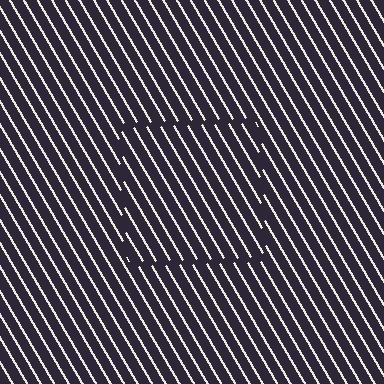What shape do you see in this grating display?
An illusory square. The interior of the shape contains the same grating, shifted by half a period — the contour is defined by the phase discontinuity where line-ends from the inner and outer gratings abut.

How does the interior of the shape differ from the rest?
The interior of the shape contains the same grating, shifted by half a period — the contour is defined by the phase discontinuity where line-ends from the inner and outer gratings abut.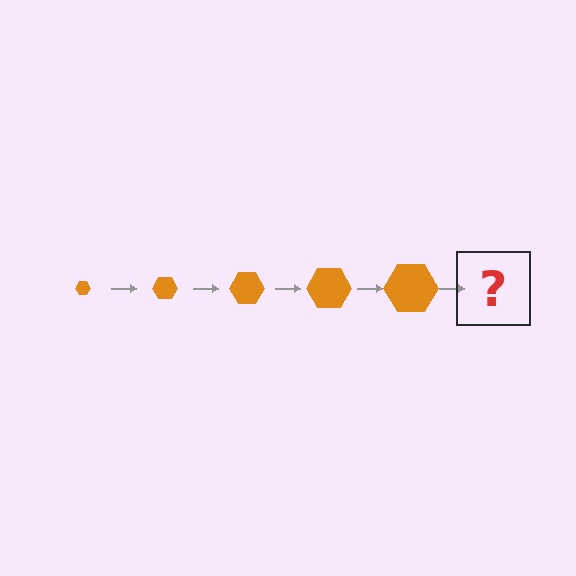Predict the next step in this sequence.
The next step is an orange hexagon, larger than the previous one.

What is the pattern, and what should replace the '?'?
The pattern is that the hexagon gets progressively larger each step. The '?' should be an orange hexagon, larger than the previous one.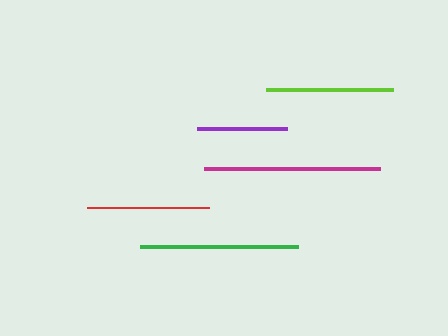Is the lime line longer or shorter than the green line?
The green line is longer than the lime line.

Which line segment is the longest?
The magenta line is the longest at approximately 177 pixels.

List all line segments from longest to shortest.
From longest to shortest: magenta, green, lime, red, purple.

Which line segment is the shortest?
The purple line is the shortest at approximately 90 pixels.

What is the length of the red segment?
The red segment is approximately 122 pixels long.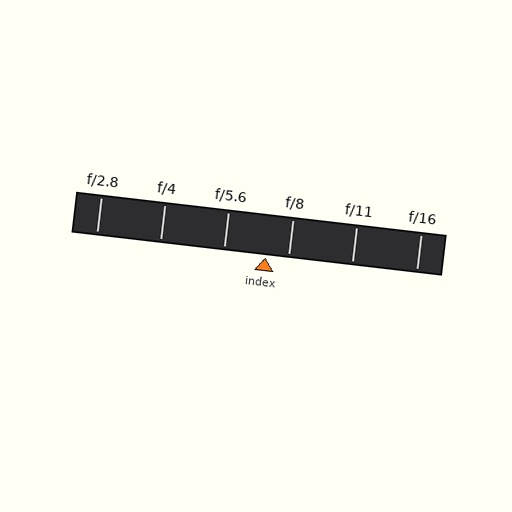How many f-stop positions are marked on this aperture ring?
There are 6 f-stop positions marked.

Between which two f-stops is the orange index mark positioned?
The index mark is between f/5.6 and f/8.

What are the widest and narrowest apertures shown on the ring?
The widest aperture shown is f/2.8 and the narrowest is f/16.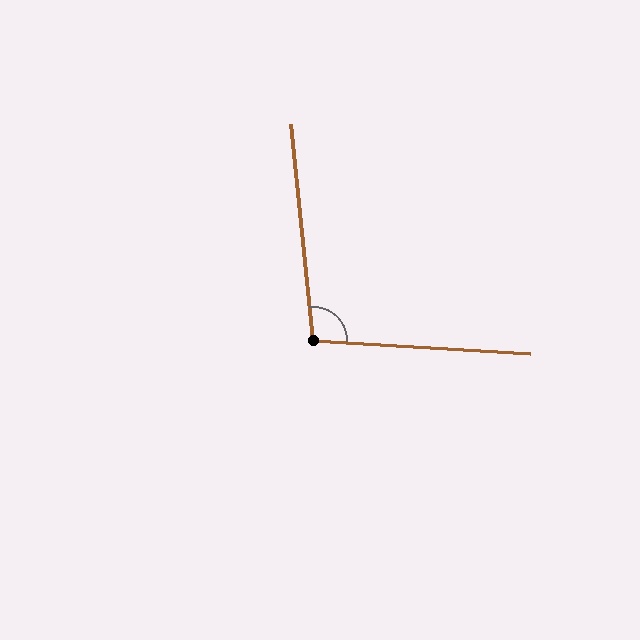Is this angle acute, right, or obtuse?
It is obtuse.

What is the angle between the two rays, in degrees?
Approximately 99 degrees.